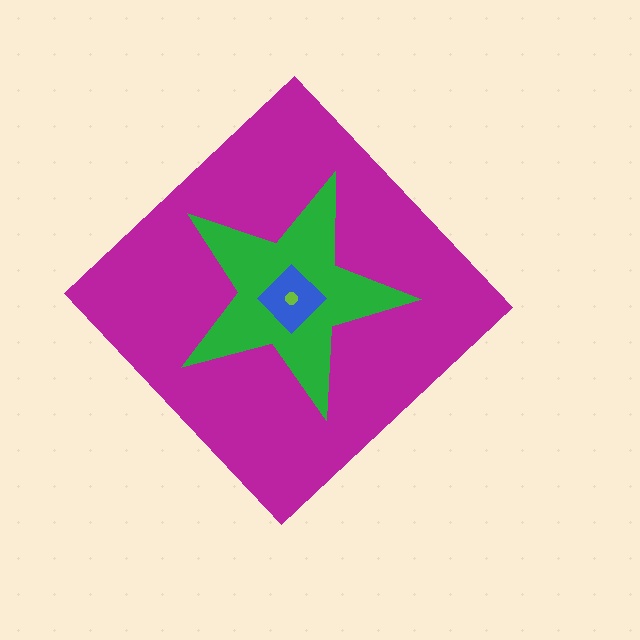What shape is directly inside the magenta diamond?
The green star.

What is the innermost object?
The lime circle.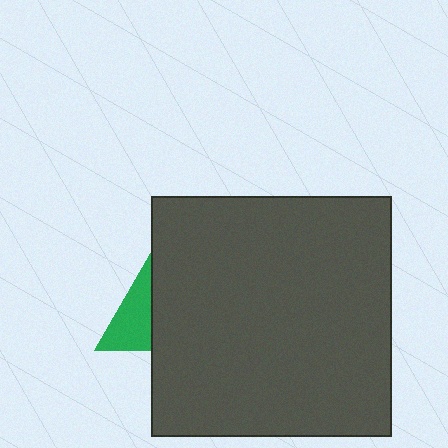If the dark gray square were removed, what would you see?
You would see the complete green triangle.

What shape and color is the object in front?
The object in front is a dark gray square.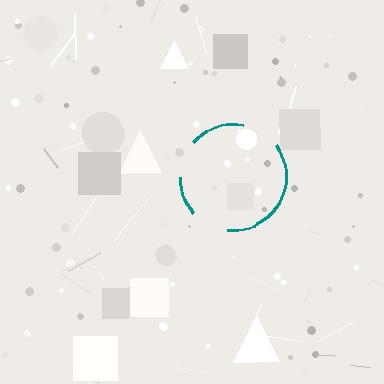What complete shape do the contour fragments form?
The contour fragments form a circle.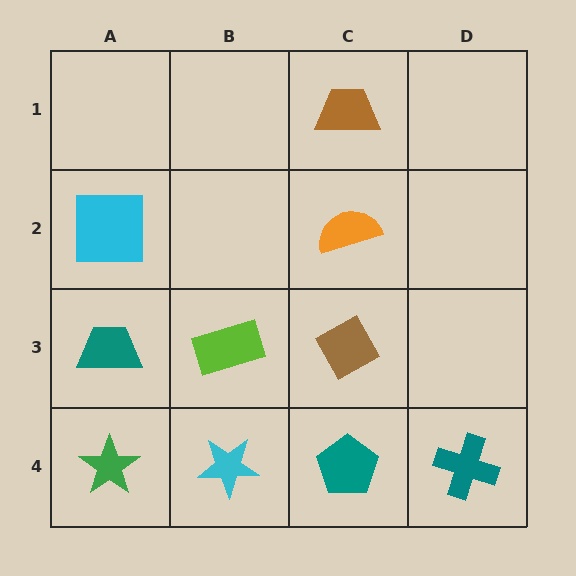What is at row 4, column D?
A teal cross.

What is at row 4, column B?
A cyan star.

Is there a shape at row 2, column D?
No, that cell is empty.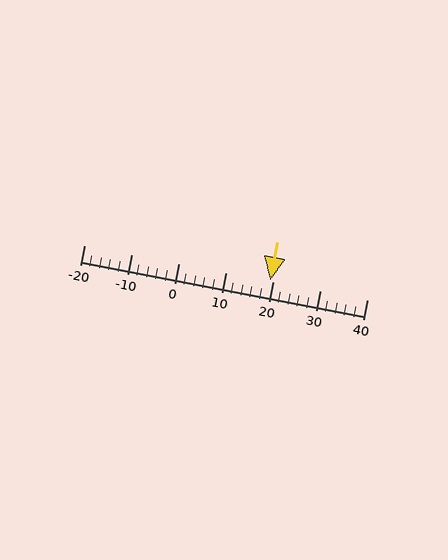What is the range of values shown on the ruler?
The ruler shows values from -20 to 40.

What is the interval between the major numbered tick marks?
The major tick marks are spaced 10 units apart.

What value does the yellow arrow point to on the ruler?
The yellow arrow points to approximately 20.